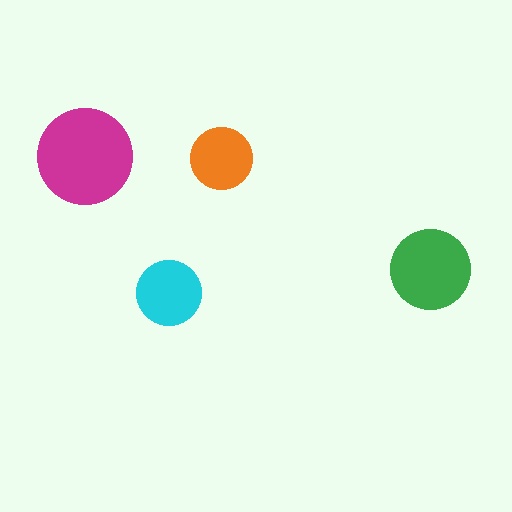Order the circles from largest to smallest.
the magenta one, the green one, the cyan one, the orange one.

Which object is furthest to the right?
The green circle is rightmost.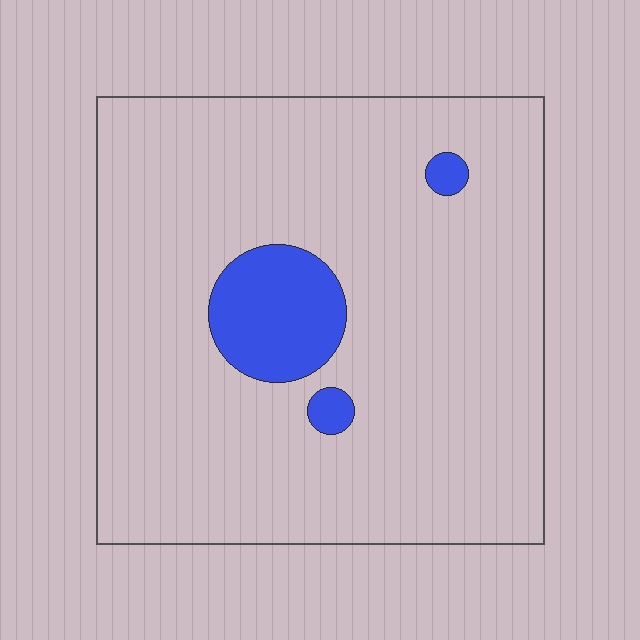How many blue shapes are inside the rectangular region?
3.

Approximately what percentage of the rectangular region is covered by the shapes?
Approximately 10%.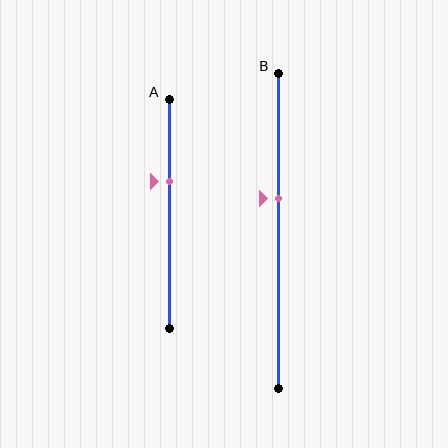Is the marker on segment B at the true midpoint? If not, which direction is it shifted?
No, the marker on segment B is shifted upward by about 10% of the segment length.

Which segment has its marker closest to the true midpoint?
Segment B has its marker closest to the true midpoint.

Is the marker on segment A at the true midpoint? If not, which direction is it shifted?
No, the marker on segment A is shifted upward by about 14% of the segment length.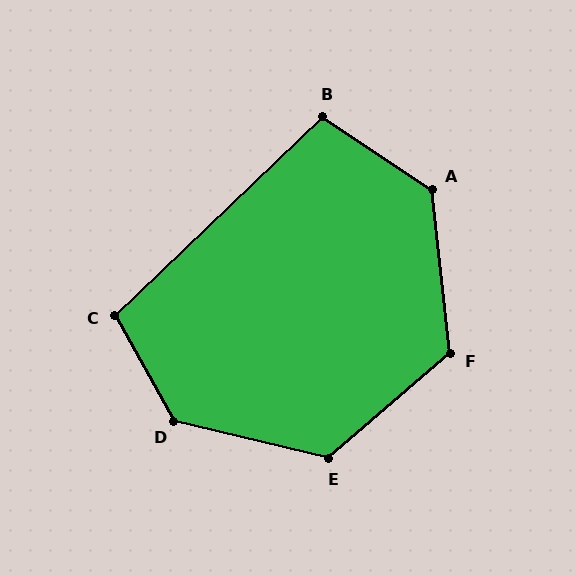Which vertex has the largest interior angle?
D, at approximately 133 degrees.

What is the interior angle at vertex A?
Approximately 130 degrees (obtuse).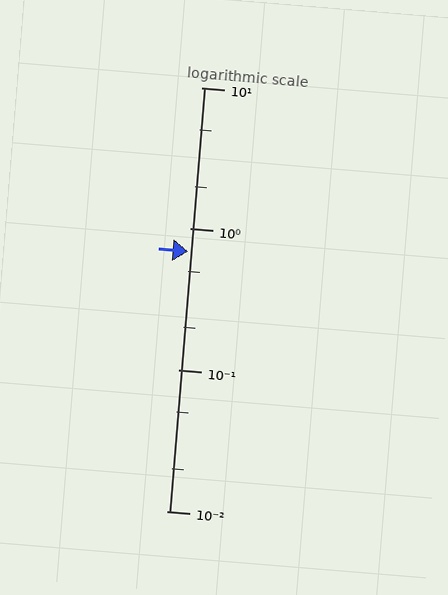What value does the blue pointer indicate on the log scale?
The pointer indicates approximately 0.69.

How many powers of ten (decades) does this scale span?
The scale spans 3 decades, from 0.01 to 10.